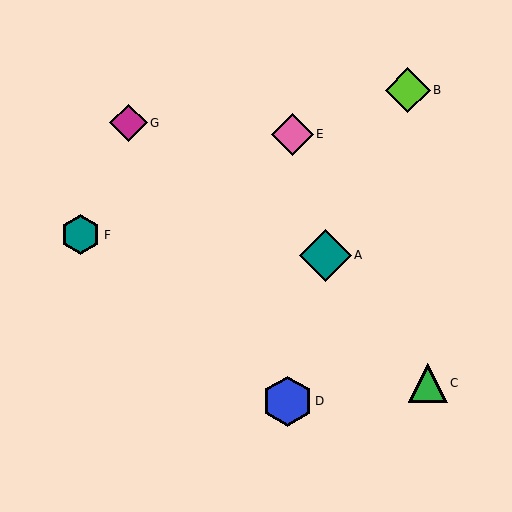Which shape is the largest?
The teal diamond (labeled A) is the largest.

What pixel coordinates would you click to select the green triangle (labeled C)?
Click at (428, 383) to select the green triangle C.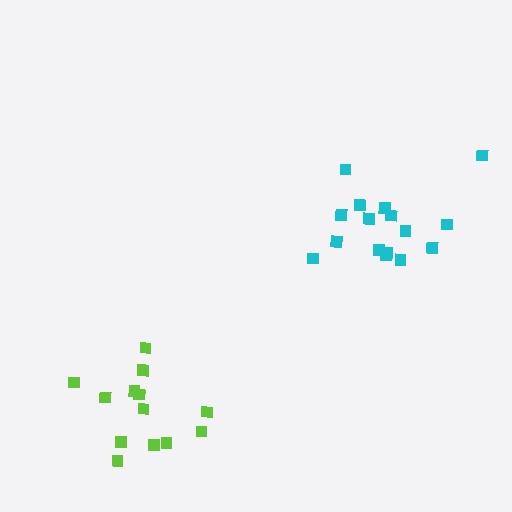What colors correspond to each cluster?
The clusters are colored: cyan, lime.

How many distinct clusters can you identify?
There are 2 distinct clusters.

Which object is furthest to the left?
The lime cluster is leftmost.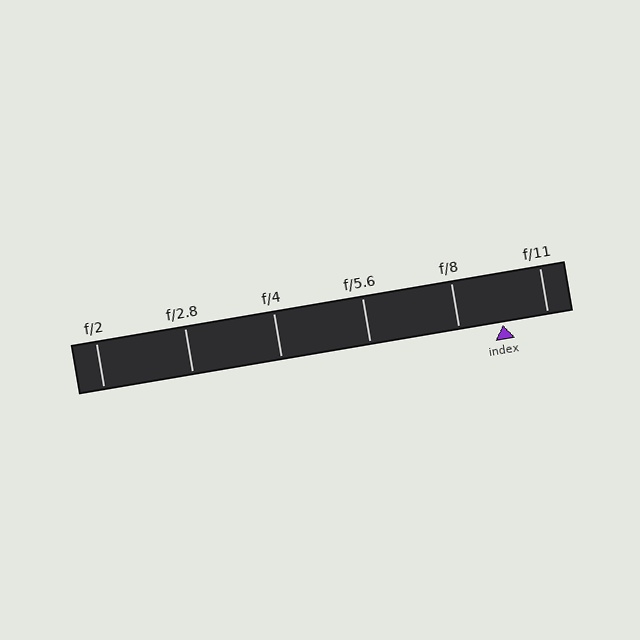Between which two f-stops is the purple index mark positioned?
The index mark is between f/8 and f/11.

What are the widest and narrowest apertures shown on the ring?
The widest aperture shown is f/2 and the narrowest is f/11.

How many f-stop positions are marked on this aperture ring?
There are 6 f-stop positions marked.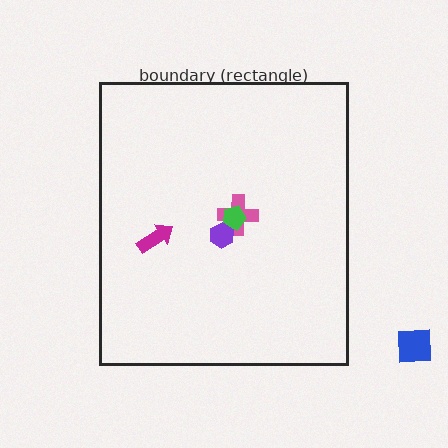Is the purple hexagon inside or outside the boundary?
Inside.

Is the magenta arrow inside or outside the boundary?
Inside.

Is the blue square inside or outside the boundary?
Outside.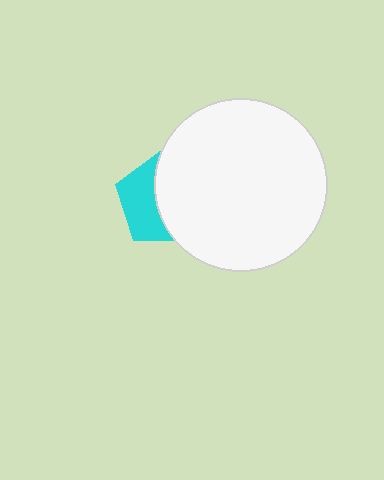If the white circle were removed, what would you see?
You would see the complete cyan pentagon.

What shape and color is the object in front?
The object in front is a white circle.